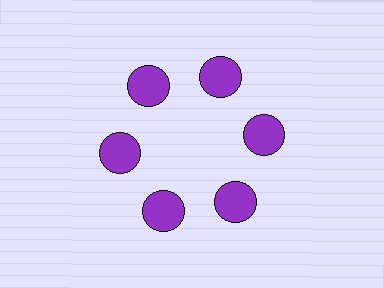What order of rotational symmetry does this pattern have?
This pattern has 6-fold rotational symmetry.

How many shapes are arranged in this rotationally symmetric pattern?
There are 6 shapes, arranged in 6 groups of 1.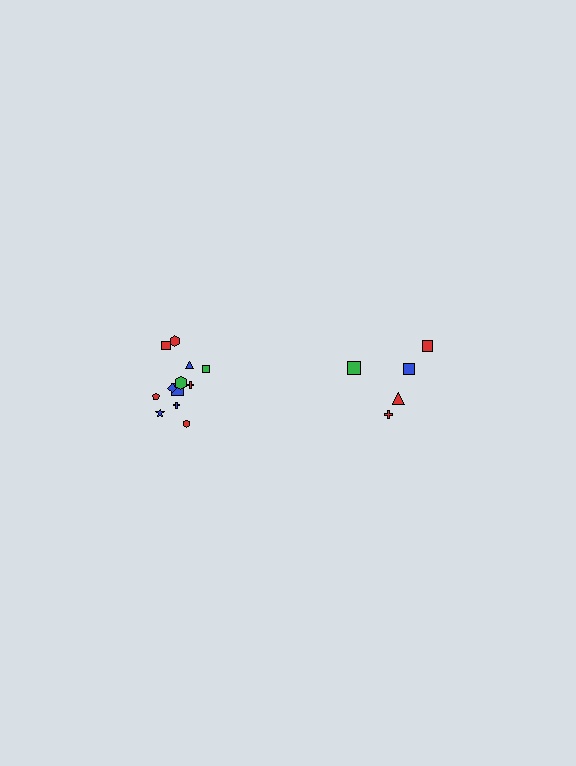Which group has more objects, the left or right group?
The left group.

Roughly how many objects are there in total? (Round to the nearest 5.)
Roughly 15 objects in total.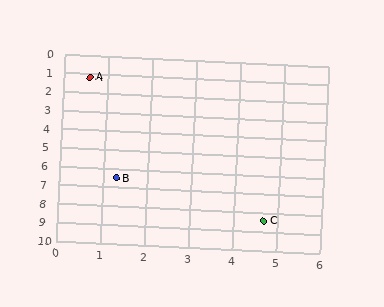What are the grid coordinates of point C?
Point C is at approximately (4.7, 8.4).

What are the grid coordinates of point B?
Point B is at approximately (1.3, 6.5).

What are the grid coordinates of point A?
Point A is at approximately (0.6, 1.2).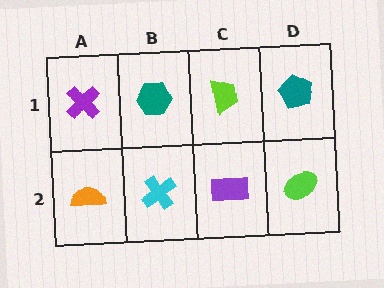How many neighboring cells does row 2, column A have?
2.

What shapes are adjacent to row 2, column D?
A teal pentagon (row 1, column D), a purple rectangle (row 2, column C).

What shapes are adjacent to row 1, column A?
An orange semicircle (row 2, column A), a teal hexagon (row 1, column B).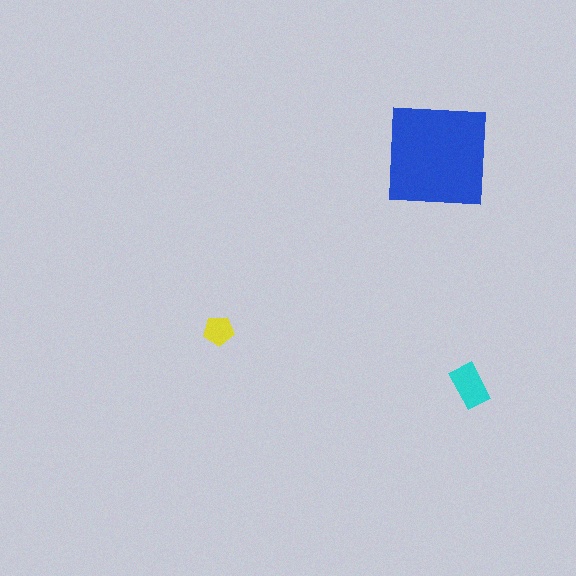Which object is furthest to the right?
The cyan rectangle is rightmost.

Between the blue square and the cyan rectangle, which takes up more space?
The blue square.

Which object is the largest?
The blue square.